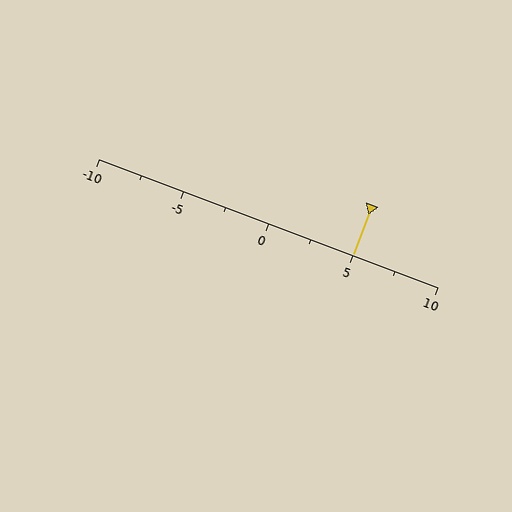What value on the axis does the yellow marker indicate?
The marker indicates approximately 5.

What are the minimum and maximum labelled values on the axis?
The axis runs from -10 to 10.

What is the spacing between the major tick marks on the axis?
The major ticks are spaced 5 apart.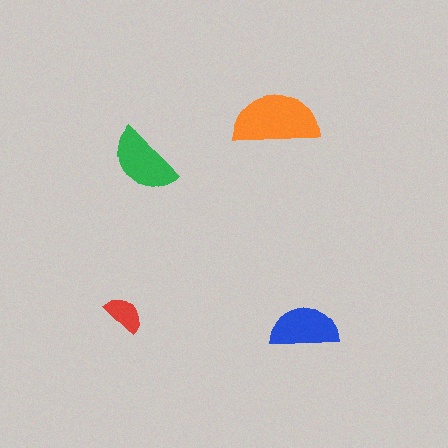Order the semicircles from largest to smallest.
the orange one, the green one, the blue one, the red one.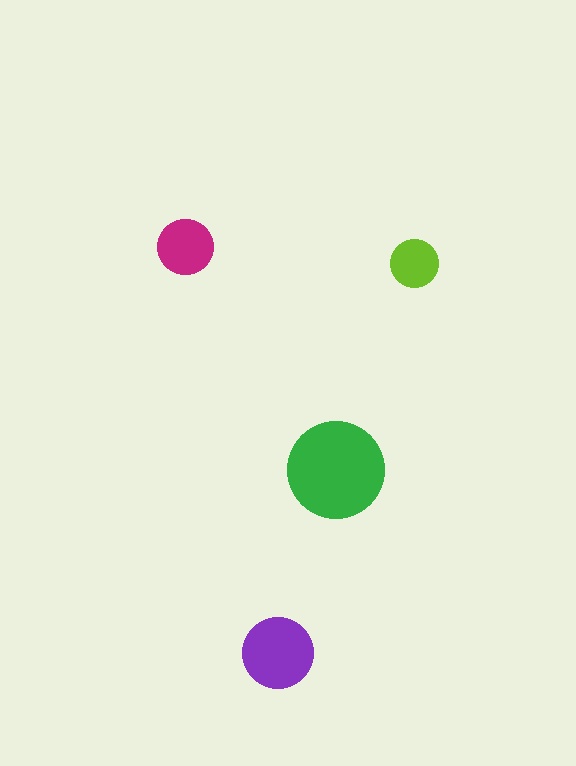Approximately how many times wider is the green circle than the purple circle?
About 1.5 times wider.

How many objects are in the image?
There are 4 objects in the image.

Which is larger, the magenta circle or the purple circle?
The purple one.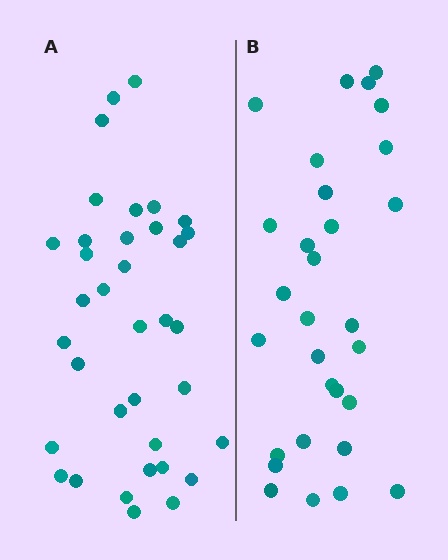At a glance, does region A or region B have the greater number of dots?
Region A (the left region) has more dots.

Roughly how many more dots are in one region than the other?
Region A has about 6 more dots than region B.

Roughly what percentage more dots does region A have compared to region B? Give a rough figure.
About 20% more.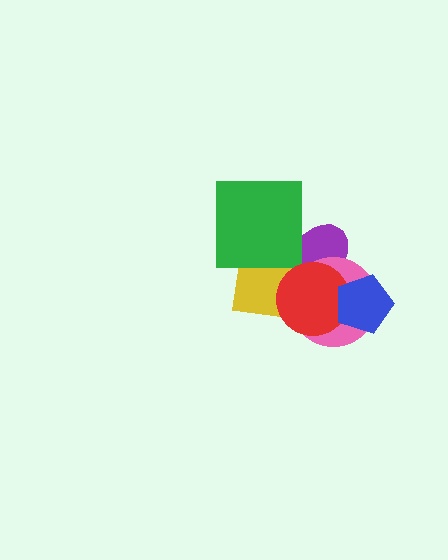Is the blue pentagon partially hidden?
No, no other shape covers it.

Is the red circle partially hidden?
Yes, it is partially covered by another shape.